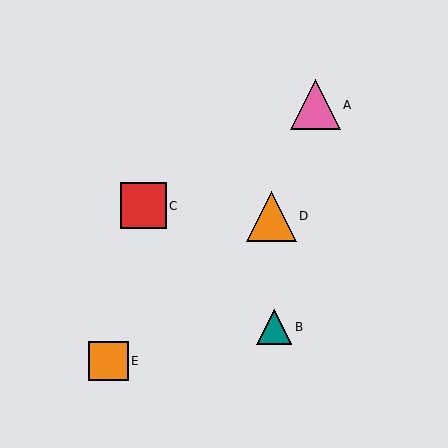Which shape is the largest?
The orange triangle (labeled D) is the largest.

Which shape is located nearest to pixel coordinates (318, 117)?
The pink triangle (labeled A) at (315, 105) is nearest to that location.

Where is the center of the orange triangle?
The center of the orange triangle is at (271, 216).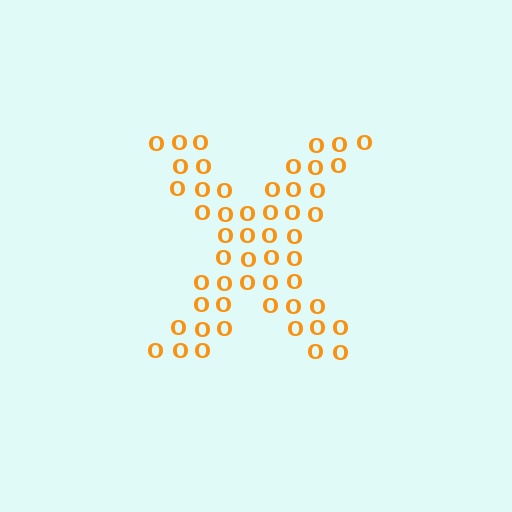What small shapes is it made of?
It is made of small letter O's.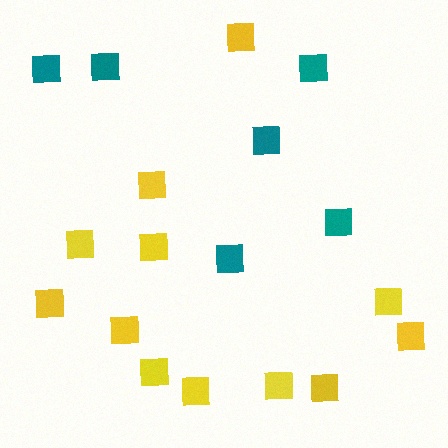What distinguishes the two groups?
There are 2 groups: one group of yellow squares (12) and one group of teal squares (6).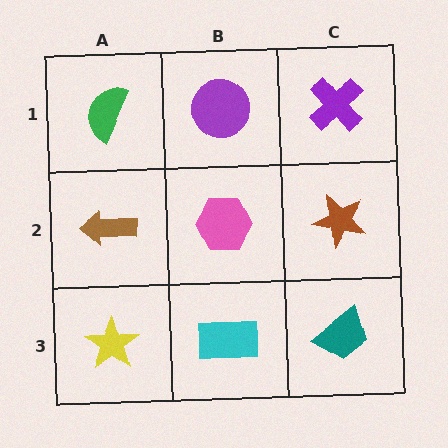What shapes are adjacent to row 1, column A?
A brown arrow (row 2, column A), a purple circle (row 1, column B).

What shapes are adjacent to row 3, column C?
A brown star (row 2, column C), a cyan rectangle (row 3, column B).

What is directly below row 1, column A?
A brown arrow.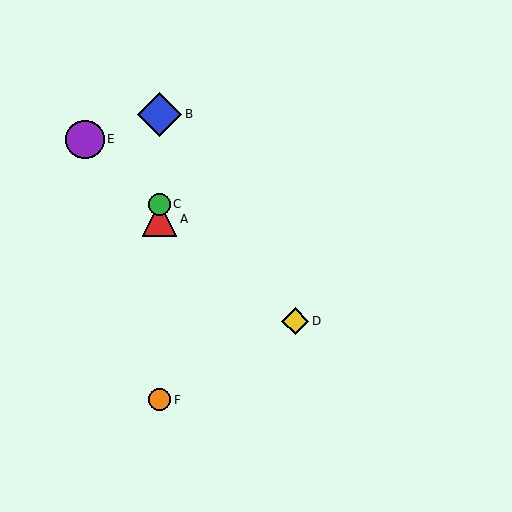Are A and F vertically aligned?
Yes, both are at x≈160.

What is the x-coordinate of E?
Object E is at x≈85.